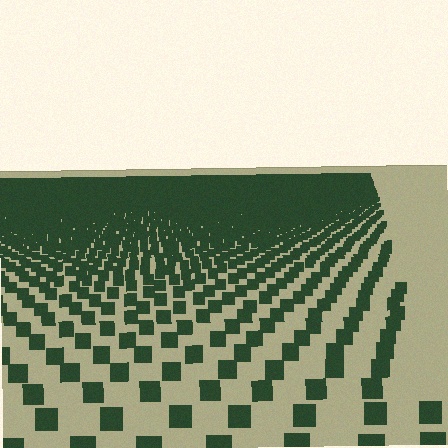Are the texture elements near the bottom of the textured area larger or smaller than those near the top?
Larger. Near the bottom, elements are closer to the viewer and appear at a bigger on-screen size.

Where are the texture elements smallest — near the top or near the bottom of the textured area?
Near the top.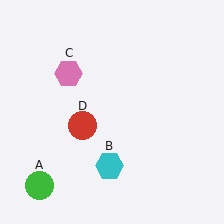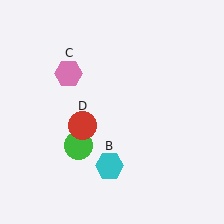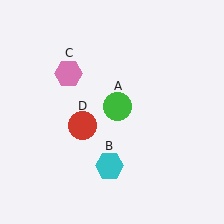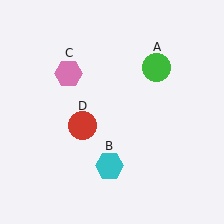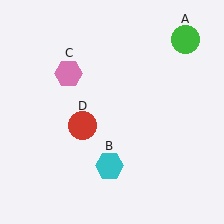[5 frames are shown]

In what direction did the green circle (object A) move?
The green circle (object A) moved up and to the right.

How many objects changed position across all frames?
1 object changed position: green circle (object A).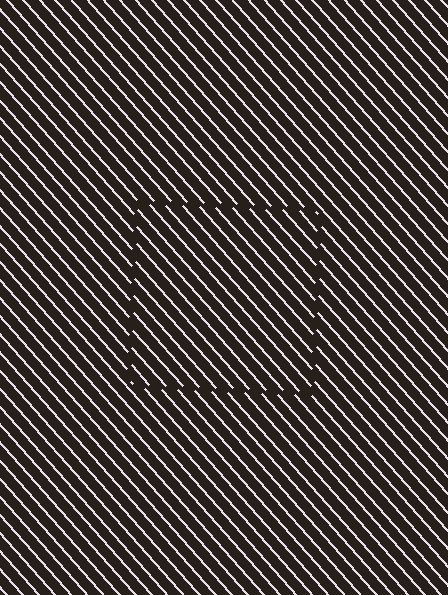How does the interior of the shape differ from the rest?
The interior of the shape contains the same grating, shifted by half a period — the contour is defined by the phase discontinuity where line-ends from the inner and outer gratings abut.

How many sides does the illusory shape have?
4 sides — the line-ends trace a square.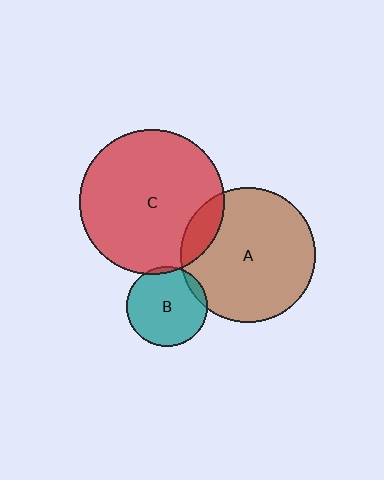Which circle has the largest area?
Circle C (red).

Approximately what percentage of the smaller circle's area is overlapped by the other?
Approximately 15%.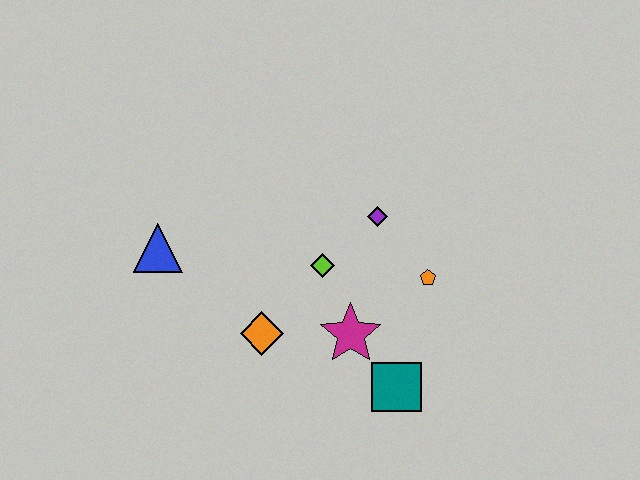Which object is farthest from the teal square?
The blue triangle is farthest from the teal square.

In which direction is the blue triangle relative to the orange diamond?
The blue triangle is to the left of the orange diamond.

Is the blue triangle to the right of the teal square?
No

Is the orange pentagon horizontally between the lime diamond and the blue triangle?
No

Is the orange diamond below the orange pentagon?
Yes